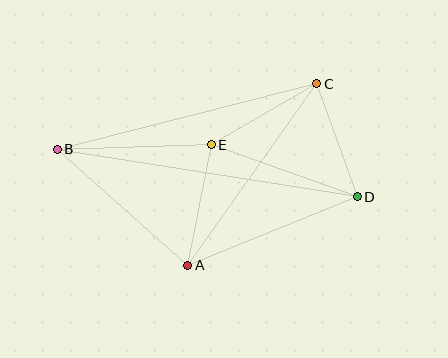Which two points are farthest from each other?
Points B and D are farthest from each other.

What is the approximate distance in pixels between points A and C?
The distance between A and C is approximately 223 pixels.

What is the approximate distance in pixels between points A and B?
The distance between A and B is approximately 175 pixels.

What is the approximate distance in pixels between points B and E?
The distance between B and E is approximately 154 pixels.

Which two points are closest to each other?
Points C and D are closest to each other.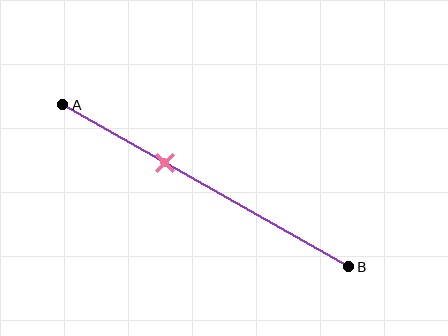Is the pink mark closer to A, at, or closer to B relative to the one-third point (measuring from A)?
The pink mark is approximately at the one-third point of segment AB.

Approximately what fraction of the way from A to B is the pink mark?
The pink mark is approximately 35% of the way from A to B.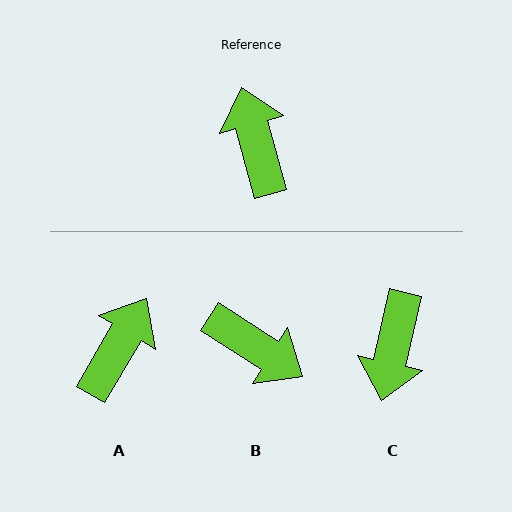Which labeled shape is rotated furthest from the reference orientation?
C, about 152 degrees away.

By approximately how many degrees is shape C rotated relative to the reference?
Approximately 152 degrees counter-clockwise.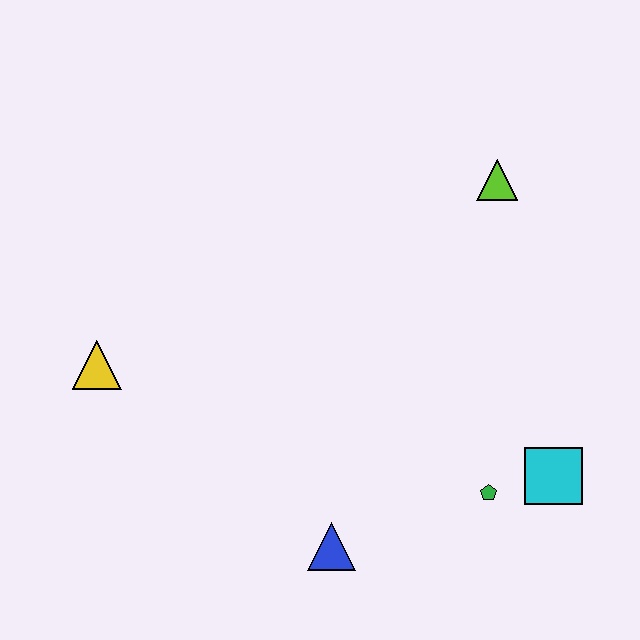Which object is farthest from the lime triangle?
The yellow triangle is farthest from the lime triangle.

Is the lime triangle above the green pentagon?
Yes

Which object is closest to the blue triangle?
The green pentagon is closest to the blue triangle.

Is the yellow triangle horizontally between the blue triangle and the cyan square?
No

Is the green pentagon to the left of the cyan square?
Yes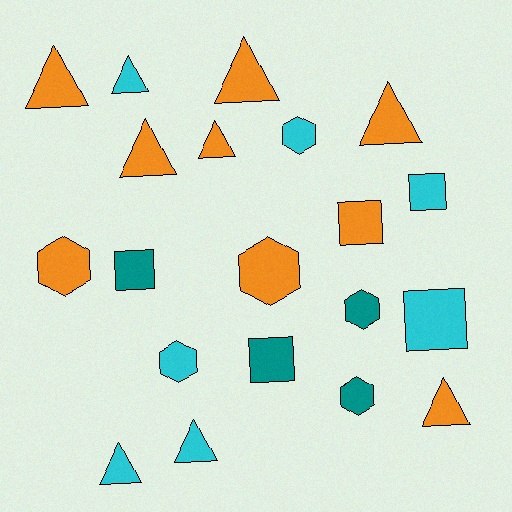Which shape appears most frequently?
Triangle, with 9 objects.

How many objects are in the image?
There are 20 objects.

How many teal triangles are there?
There are no teal triangles.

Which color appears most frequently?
Orange, with 9 objects.